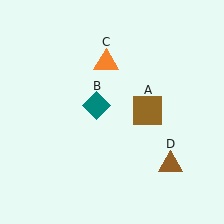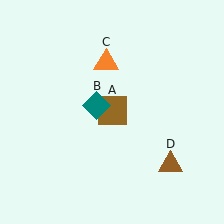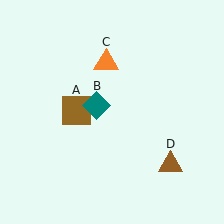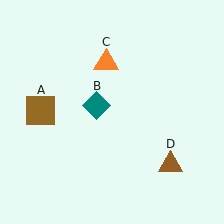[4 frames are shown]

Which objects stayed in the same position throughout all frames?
Teal diamond (object B) and orange triangle (object C) and brown triangle (object D) remained stationary.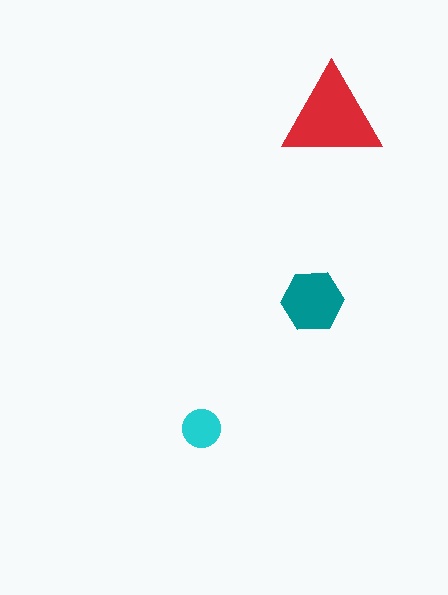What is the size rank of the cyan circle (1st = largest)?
3rd.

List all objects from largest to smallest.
The red triangle, the teal hexagon, the cyan circle.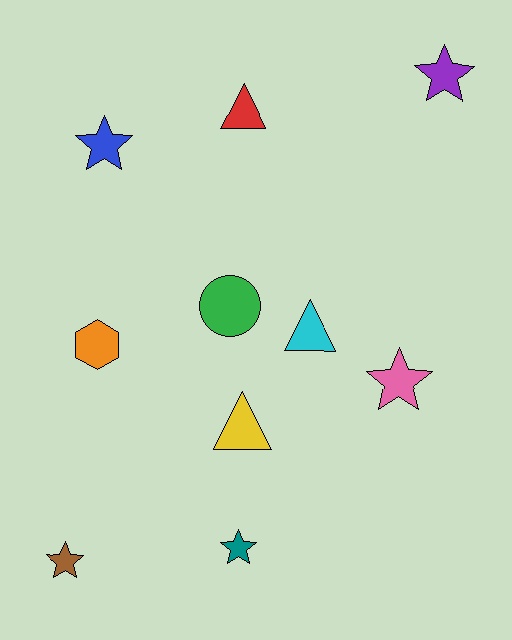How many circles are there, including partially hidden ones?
There is 1 circle.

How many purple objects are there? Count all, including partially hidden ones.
There is 1 purple object.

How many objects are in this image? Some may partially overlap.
There are 10 objects.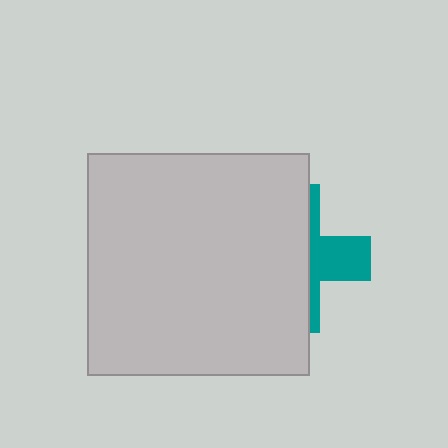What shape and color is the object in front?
The object in front is a light gray square.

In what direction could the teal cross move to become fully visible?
The teal cross could move right. That would shift it out from behind the light gray square entirely.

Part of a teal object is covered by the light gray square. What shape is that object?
It is a cross.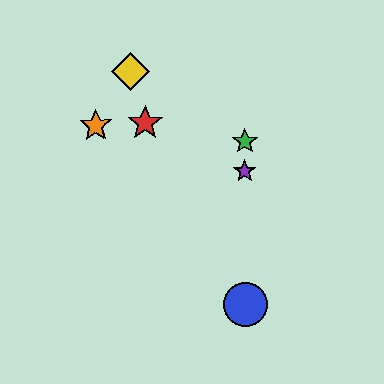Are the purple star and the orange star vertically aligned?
No, the purple star is at x≈245 and the orange star is at x≈95.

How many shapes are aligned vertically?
3 shapes (the blue circle, the green star, the purple star) are aligned vertically.